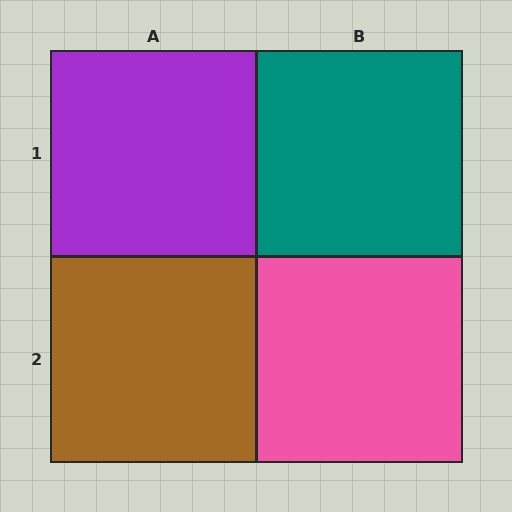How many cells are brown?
1 cell is brown.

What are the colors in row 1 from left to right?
Purple, teal.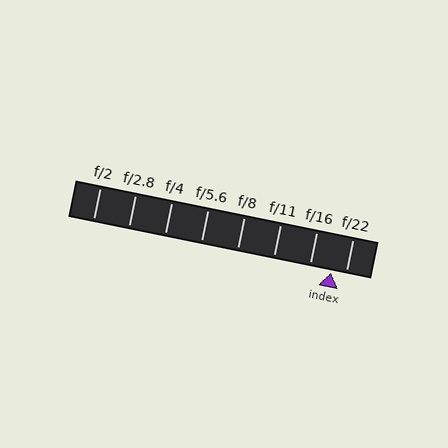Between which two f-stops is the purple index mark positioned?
The index mark is between f/16 and f/22.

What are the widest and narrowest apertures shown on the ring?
The widest aperture shown is f/2 and the narrowest is f/22.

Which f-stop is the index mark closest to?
The index mark is closest to f/22.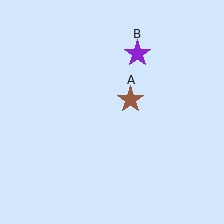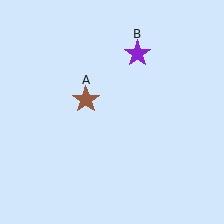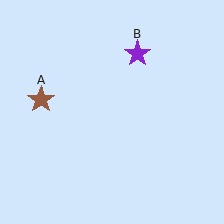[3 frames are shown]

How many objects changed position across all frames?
1 object changed position: brown star (object A).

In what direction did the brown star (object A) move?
The brown star (object A) moved left.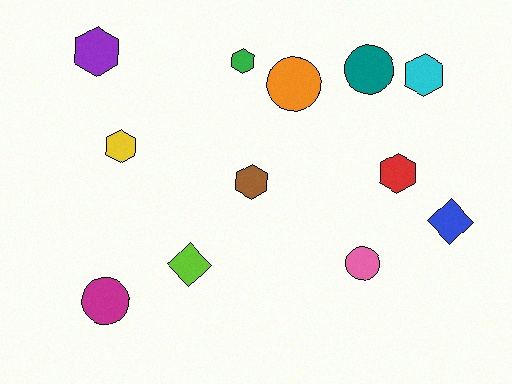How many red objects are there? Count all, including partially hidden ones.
There is 1 red object.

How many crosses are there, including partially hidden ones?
There are no crosses.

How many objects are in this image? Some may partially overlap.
There are 12 objects.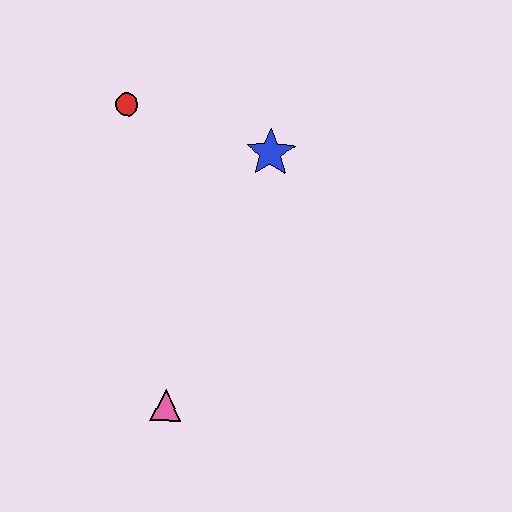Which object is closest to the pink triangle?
The blue star is closest to the pink triangle.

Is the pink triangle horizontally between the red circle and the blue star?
Yes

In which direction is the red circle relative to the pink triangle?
The red circle is above the pink triangle.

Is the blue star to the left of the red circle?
No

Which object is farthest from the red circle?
The pink triangle is farthest from the red circle.